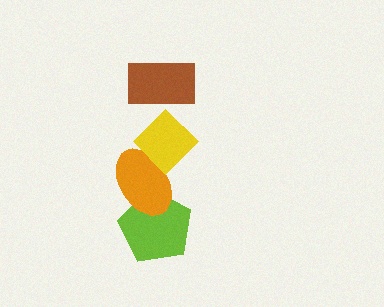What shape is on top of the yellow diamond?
The brown rectangle is on top of the yellow diamond.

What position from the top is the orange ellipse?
The orange ellipse is 3rd from the top.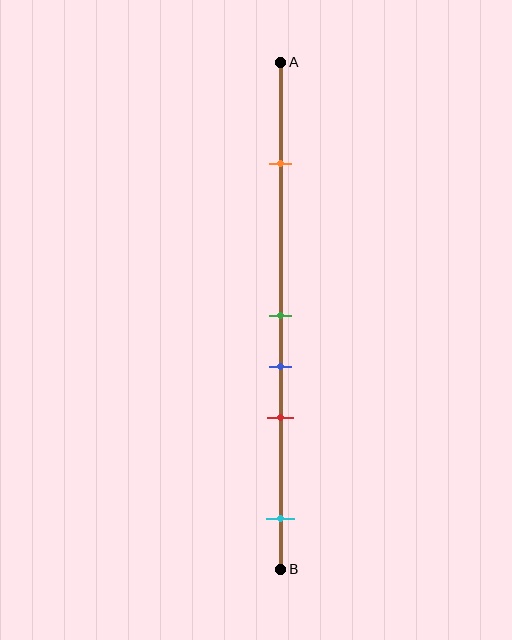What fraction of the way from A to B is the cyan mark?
The cyan mark is approximately 90% (0.9) of the way from A to B.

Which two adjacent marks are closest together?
The green and blue marks are the closest adjacent pair.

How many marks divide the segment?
There are 5 marks dividing the segment.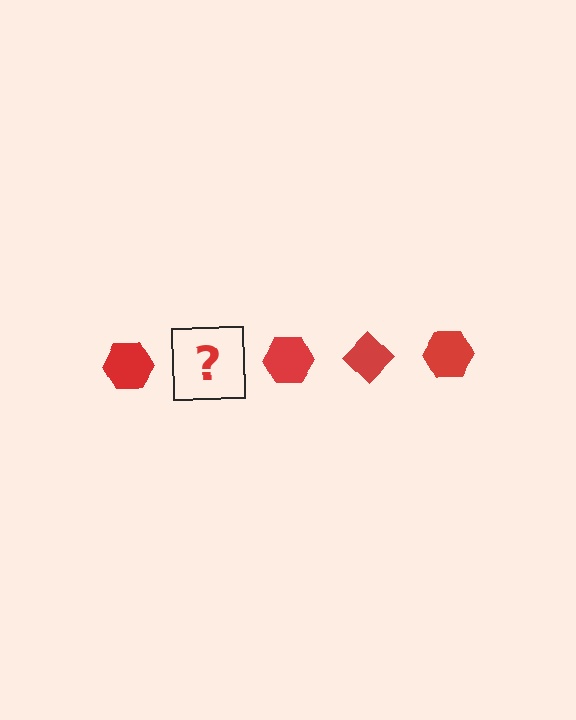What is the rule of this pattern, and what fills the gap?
The rule is that the pattern cycles through hexagon, diamond shapes in red. The gap should be filled with a red diamond.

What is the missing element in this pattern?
The missing element is a red diamond.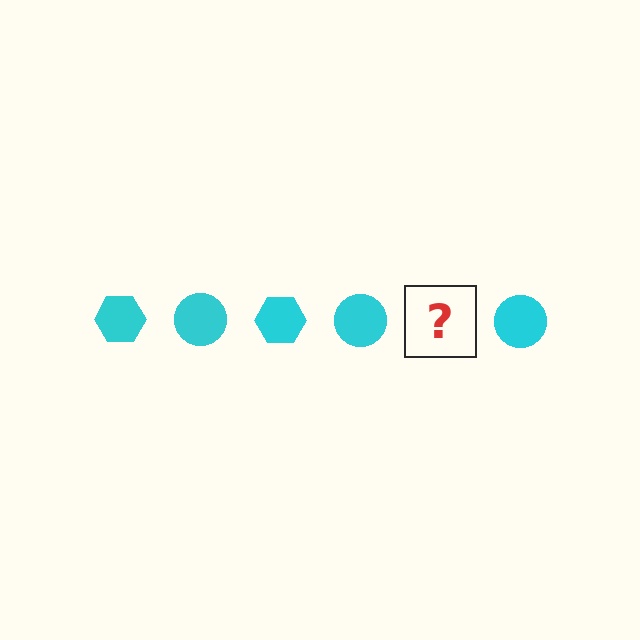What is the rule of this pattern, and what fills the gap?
The rule is that the pattern cycles through hexagon, circle shapes in cyan. The gap should be filled with a cyan hexagon.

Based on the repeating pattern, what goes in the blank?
The blank should be a cyan hexagon.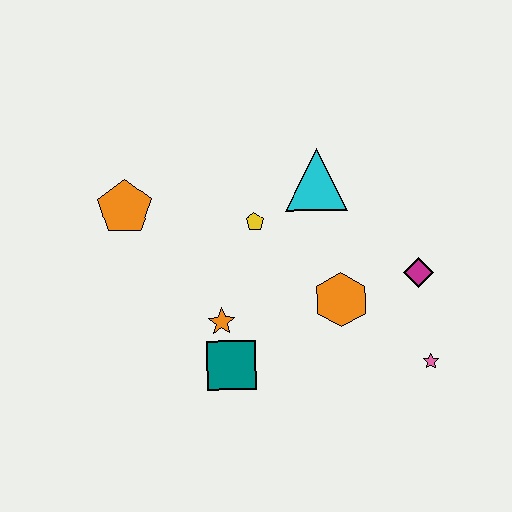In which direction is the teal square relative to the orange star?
The teal square is below the orange star.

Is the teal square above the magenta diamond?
No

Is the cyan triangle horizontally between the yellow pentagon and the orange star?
No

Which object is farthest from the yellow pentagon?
The pink star is farthest from the yellow pentagon.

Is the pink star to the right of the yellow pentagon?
Yes